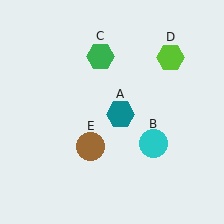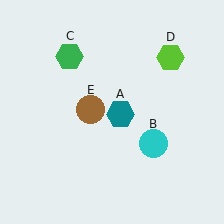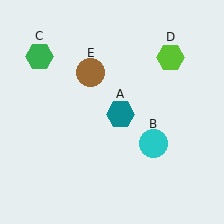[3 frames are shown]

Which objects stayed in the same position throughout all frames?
Teal hexagon (object A) and cyan circle (object B) and lime hexagon (object D) remained stationary.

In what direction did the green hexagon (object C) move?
The green hexagon (object C) moved left.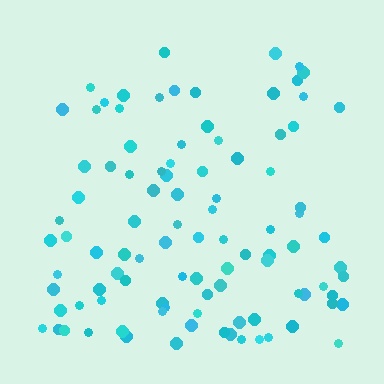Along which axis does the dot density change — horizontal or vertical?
Vertical.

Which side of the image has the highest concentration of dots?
The bottom.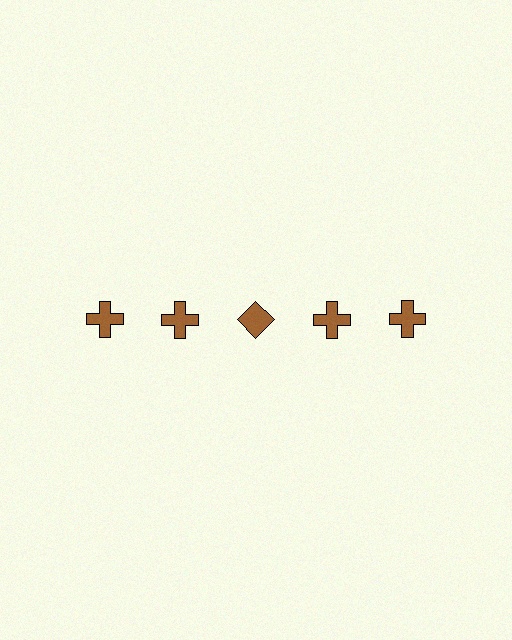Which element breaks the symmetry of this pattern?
The brown diamond in the top row, center column breaks the symmetry. All other shapes are brown crosses.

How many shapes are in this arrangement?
There are 5 shapes arranged in a grid pattern.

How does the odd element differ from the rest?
It has a different shape: diamond instead of cross.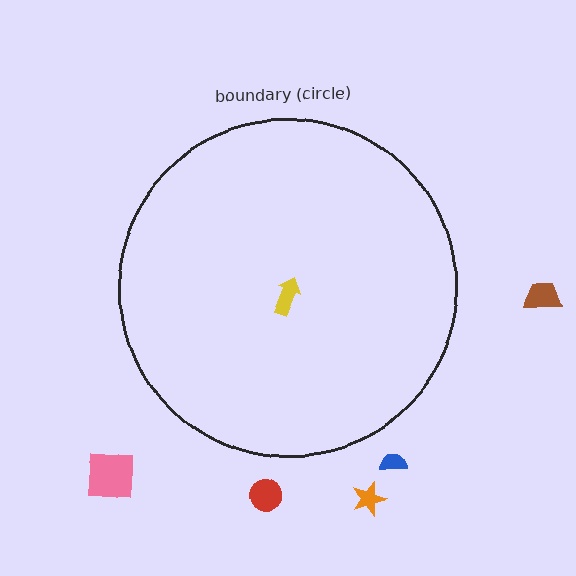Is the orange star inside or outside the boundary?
Outside.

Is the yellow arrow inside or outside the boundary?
Inside.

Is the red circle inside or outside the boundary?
Outside.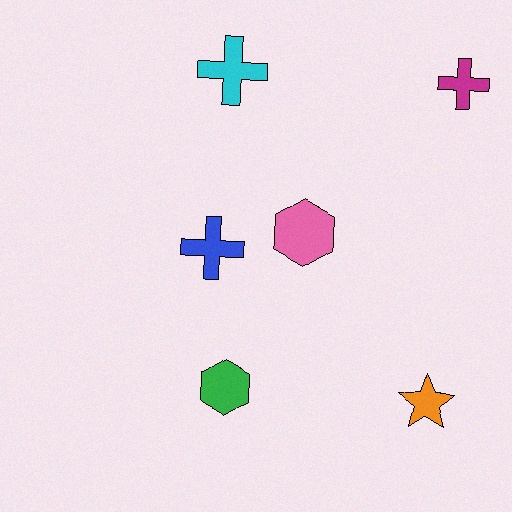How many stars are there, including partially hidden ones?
There is 1 star.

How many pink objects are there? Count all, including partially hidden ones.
There is 1 pink object.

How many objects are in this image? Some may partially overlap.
There are 6 objects.